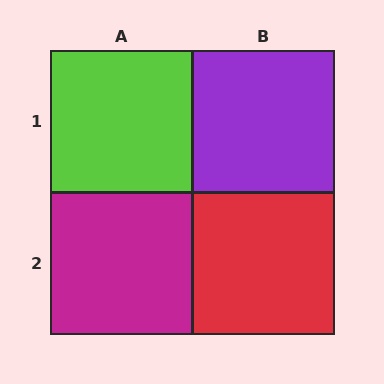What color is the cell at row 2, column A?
Magenta.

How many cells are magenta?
1 cell is magenta.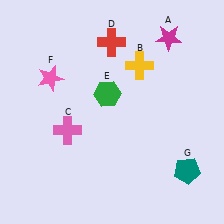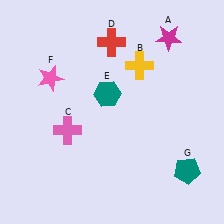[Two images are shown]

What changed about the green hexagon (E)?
In Image 1, E is green. In Image 2, it changed to teal.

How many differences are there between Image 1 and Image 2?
There is 1 difference between the two images.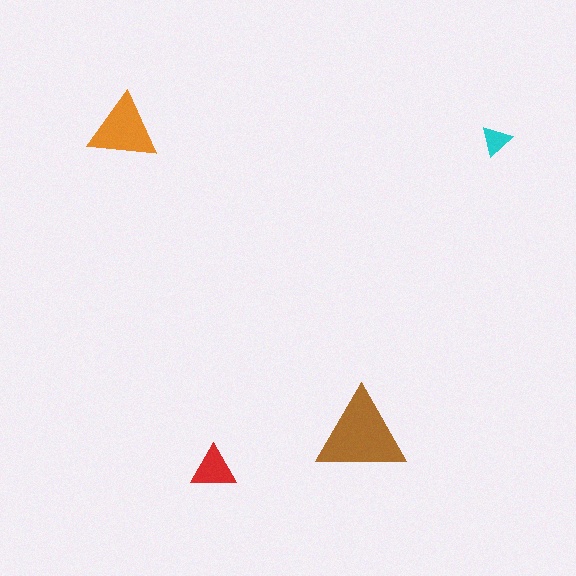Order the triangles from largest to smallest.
the brown one, the orange one, the red one, the cyan one.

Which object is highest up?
The orange triangle is topmost.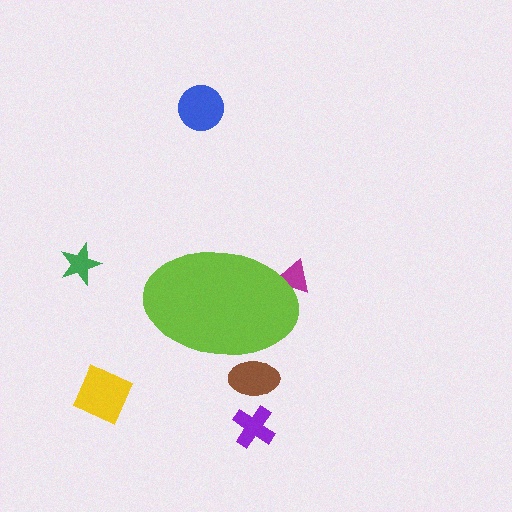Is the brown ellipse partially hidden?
Yes, the brown ellipse is partially hidden behind the lime ellipse.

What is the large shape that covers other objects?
A lime ellipse.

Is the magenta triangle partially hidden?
Yes, the magenta triangle is partially hidden behind the lime ellipse.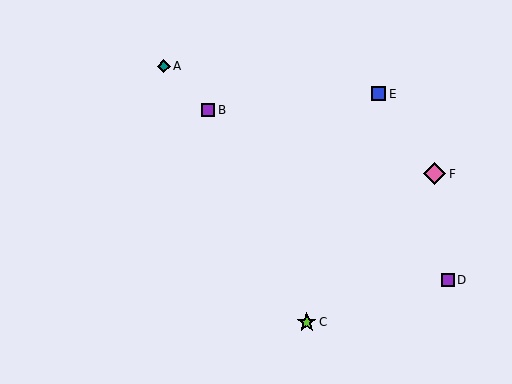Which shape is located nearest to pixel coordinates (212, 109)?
The purple square (labeled B) at (208, 110) is nearest to that location.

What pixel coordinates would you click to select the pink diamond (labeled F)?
Click at (435, 174) to select the pink diamond F.